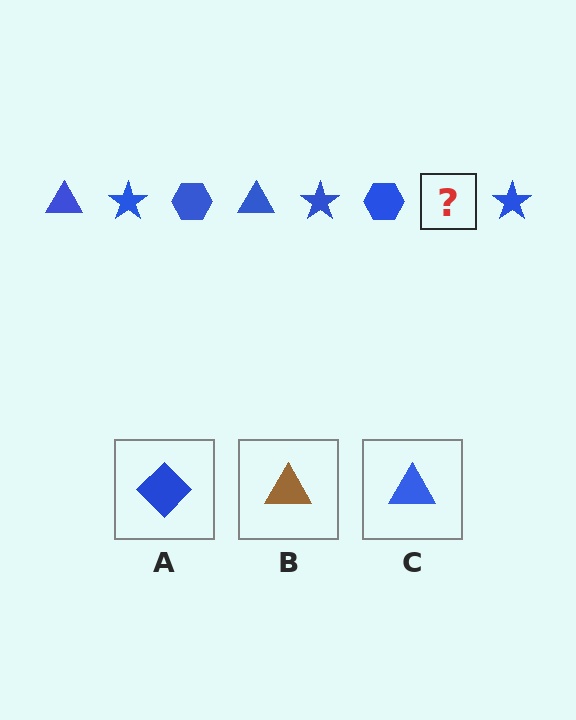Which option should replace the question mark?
Option C.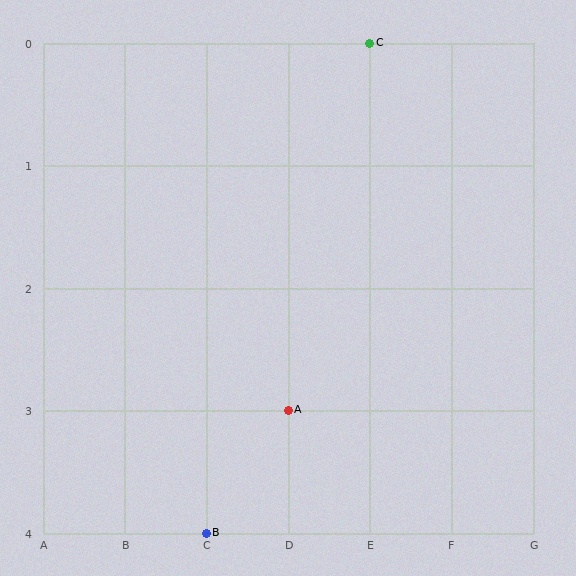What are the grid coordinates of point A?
Point A is at grid coordinates (D, 3).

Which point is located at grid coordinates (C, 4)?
Point B is at (C, 4).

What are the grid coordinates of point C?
Point C is at grid coordinates (E, 0).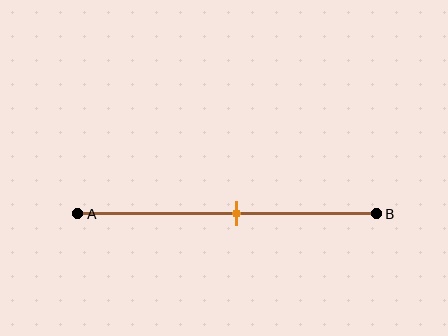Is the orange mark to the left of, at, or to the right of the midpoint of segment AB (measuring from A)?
The orange mark is to the right of the midpoint of segment AB.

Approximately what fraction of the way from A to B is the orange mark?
The orange mark is approximately 55% of the way from A to B.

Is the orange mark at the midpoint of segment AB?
No, the mark is at about 55% from A, not at the 50% midpoint.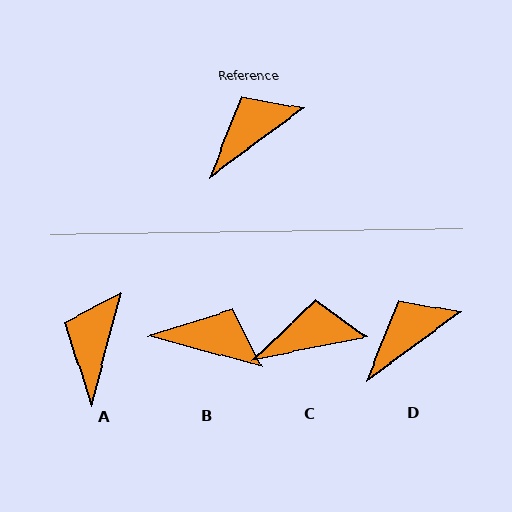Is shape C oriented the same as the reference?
No, it is off by about 25 degrees.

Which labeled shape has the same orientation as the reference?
D.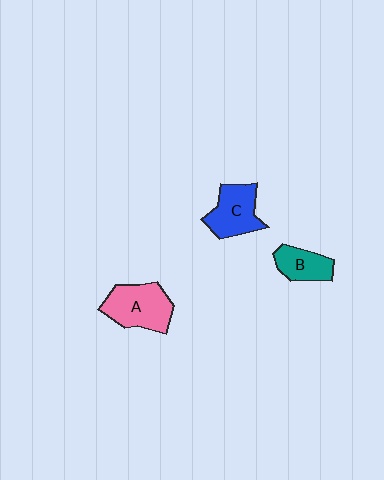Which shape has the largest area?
Shape A (pink).